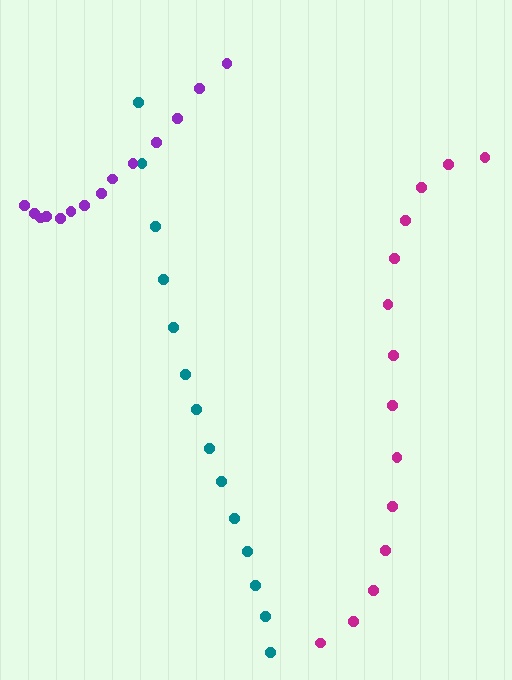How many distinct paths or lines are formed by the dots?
There are 3 distinct paths.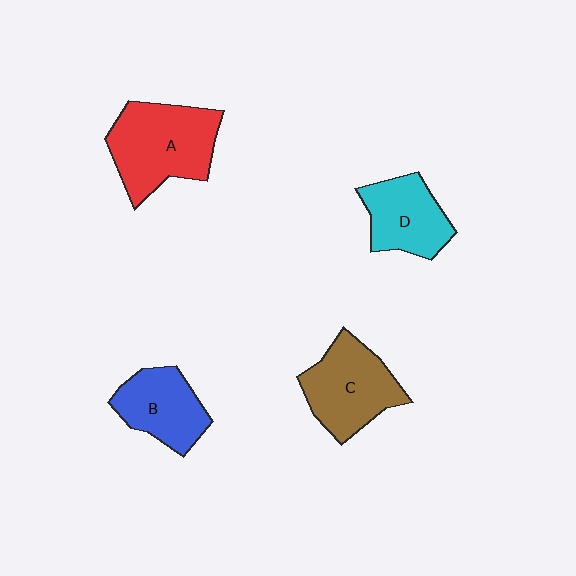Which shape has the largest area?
Shape A (red).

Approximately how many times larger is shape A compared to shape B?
Approximately 1.4 times.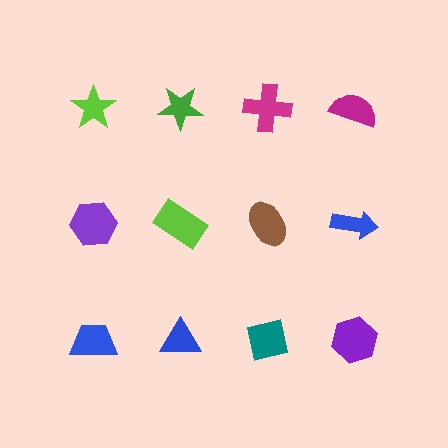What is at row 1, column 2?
A green star.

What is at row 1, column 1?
A lime star.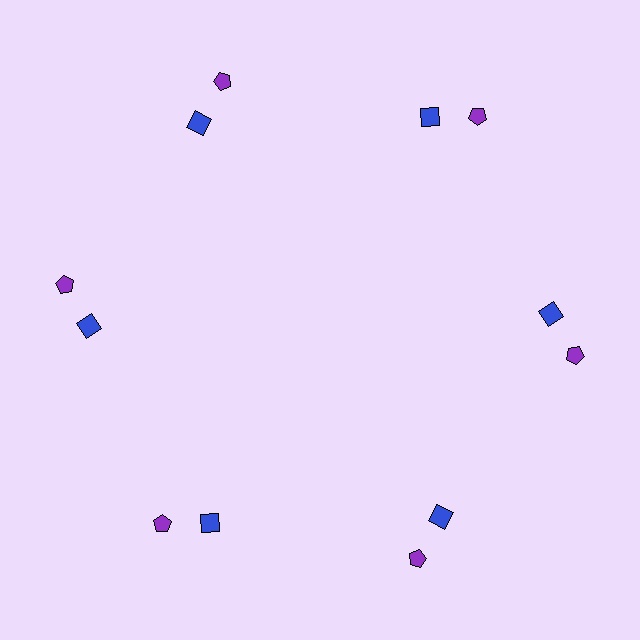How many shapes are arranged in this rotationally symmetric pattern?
There are 12 shapes, arranged in 6 groups of 2.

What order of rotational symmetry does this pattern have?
This pattern has 6-fold rotational symmetry.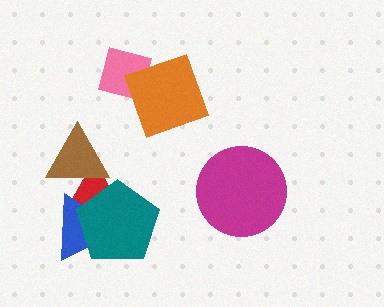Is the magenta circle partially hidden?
No, no other shape covers it.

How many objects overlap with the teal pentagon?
2 objects overlap with the teal pentagon.